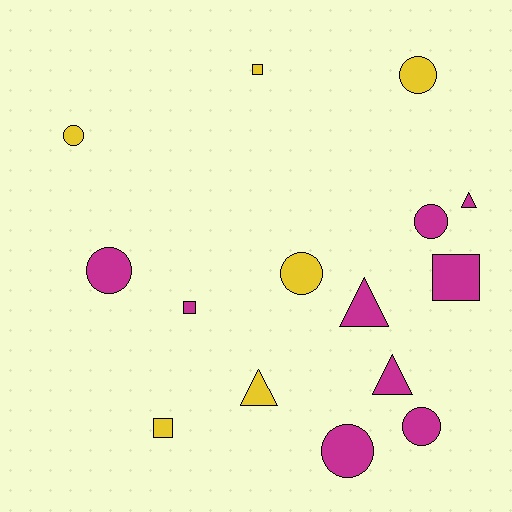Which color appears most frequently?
Magenta, with 9 objects.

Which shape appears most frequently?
Circle, with 7 objects.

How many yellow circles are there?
There are 3 yellow circles.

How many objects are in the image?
There are 15 objects.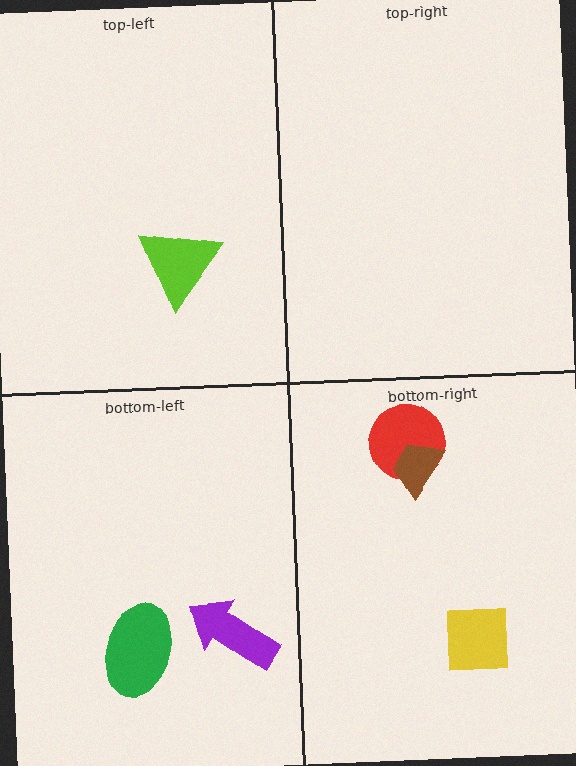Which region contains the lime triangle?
The top-left region.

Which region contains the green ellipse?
The bottom-left region.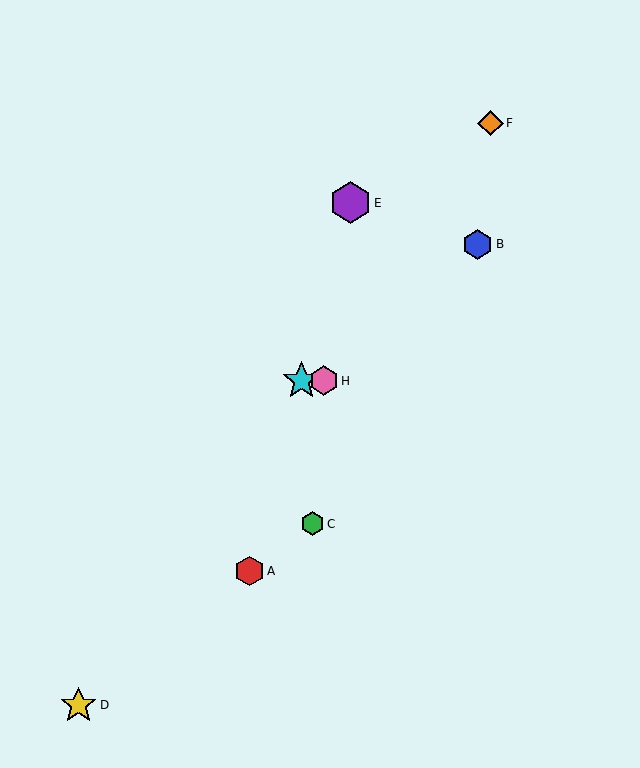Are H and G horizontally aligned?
Yes, both are at y≈381.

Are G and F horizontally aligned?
No, G is at y≈381 and F is at y≈123.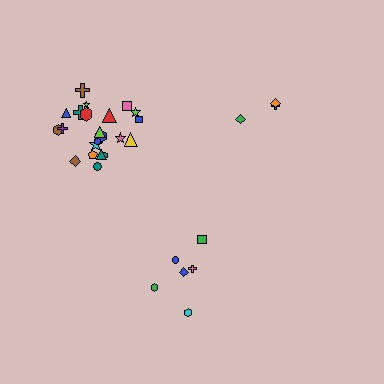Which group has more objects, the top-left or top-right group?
The top-left group.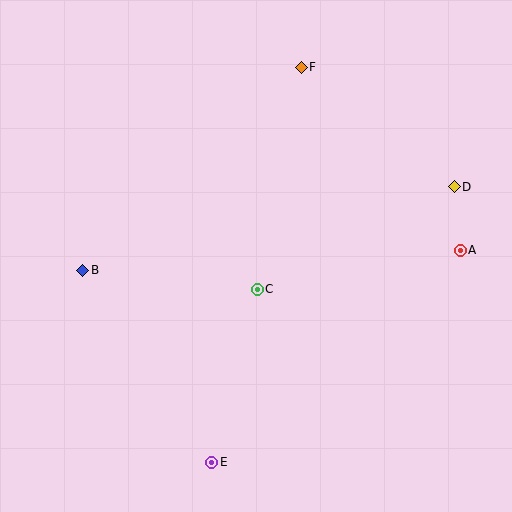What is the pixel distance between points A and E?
The distance between A and E is 327 pixels.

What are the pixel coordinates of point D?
Point D is at (454, 187).